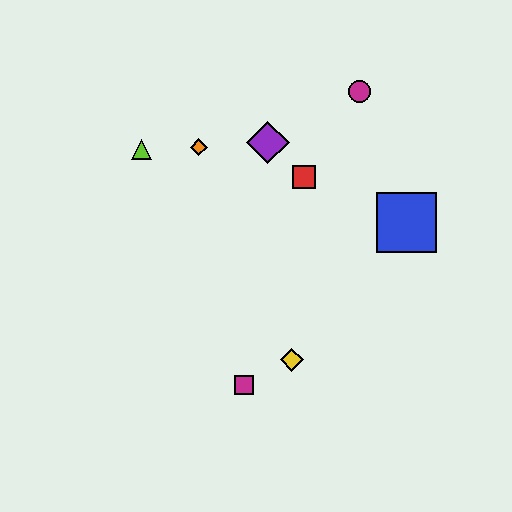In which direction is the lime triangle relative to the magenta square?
The lime triangle is above the magenta square.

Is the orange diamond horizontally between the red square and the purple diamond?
No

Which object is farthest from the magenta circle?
The magenta square is farthest from the magenta circle.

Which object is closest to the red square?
The purple diamond is closest to the red square.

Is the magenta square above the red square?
No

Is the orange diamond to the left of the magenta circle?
Yes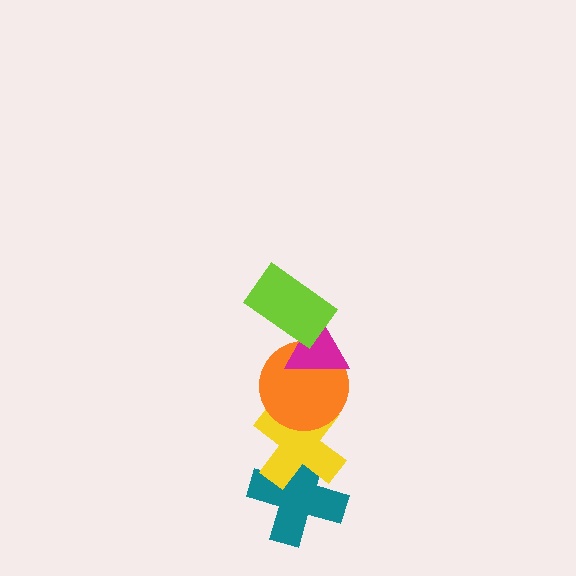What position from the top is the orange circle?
The orange circle is 3rd from the top.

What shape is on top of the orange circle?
The magenta triangle is on top of the orange circle.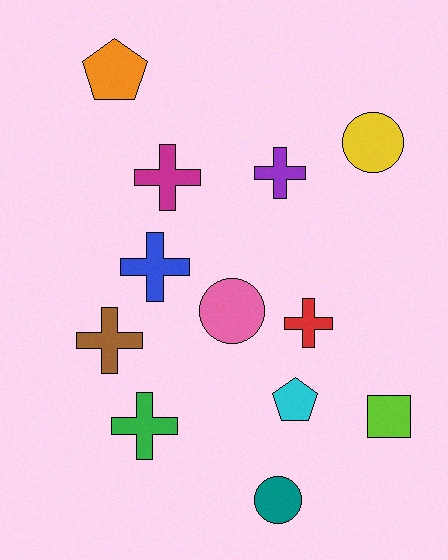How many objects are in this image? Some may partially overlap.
There are 12 objects.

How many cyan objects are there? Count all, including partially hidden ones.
There is 1 cyan object.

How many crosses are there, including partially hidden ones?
There are 6 crosses.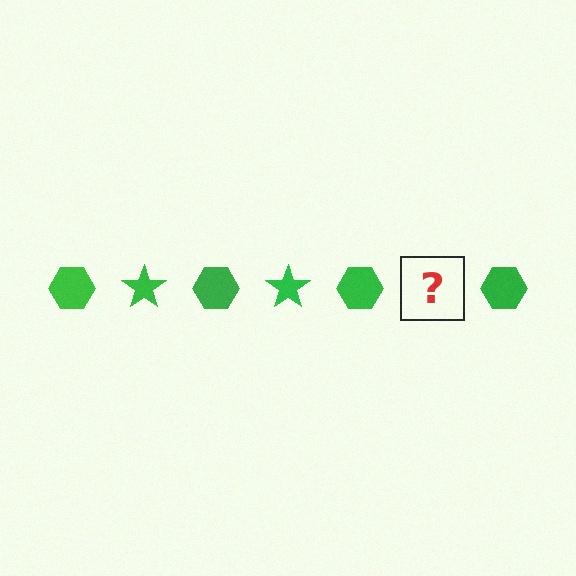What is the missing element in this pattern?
The missing element is a green star.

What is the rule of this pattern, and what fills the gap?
The rule is that the pattern cycles through hexagon, star shapes in green. The gap should be filled with a green star.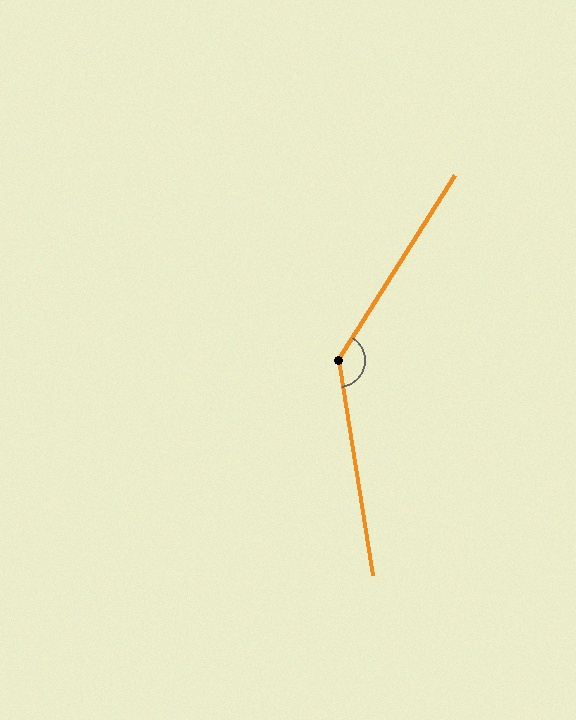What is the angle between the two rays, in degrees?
Approximately 139 degrees.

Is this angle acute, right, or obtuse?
It is obtuse.